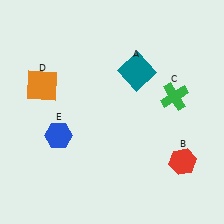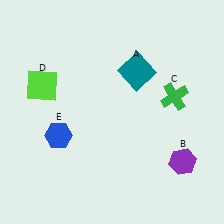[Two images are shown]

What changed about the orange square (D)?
In Image 1, D is orange. In Image 2, it changed to lime.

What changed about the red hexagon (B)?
In Image 1, B is red. In Image 2, it changed to purple.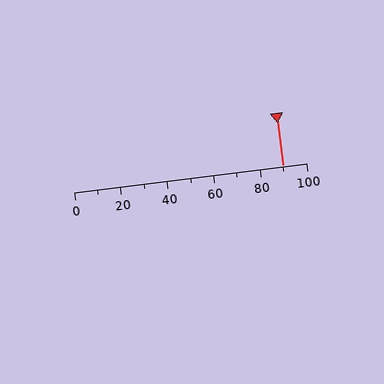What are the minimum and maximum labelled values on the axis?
The axis runs from 0 to 100.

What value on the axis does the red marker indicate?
The marker indicates approximately 90.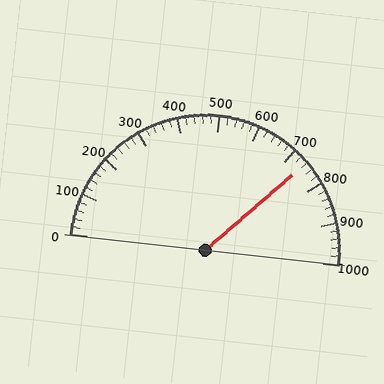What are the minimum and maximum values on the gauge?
The gauge ranges from 0 to 1000.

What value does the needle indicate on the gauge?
The needle indicates approximately 740.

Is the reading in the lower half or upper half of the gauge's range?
The reading is in the upper half of the range (0 to 1000).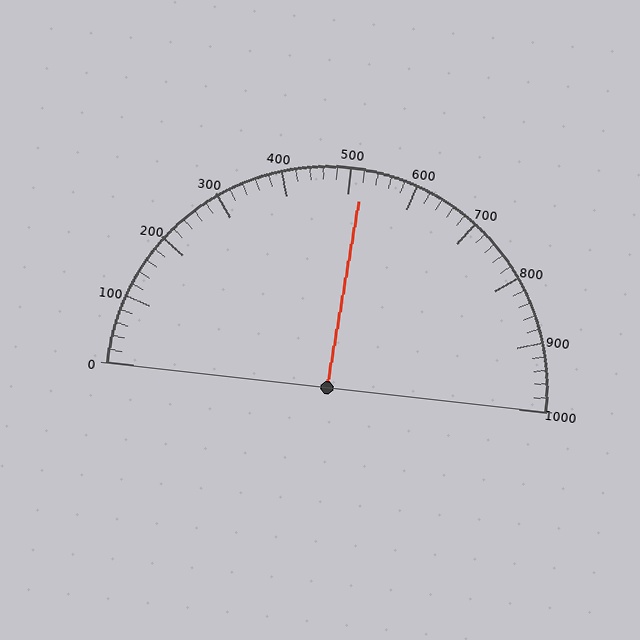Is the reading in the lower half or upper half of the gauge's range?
The reading is in the upper half of the range (0 to 1000).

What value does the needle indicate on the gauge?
The needle indicates approximately 520.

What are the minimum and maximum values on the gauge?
The gauge ranges from 0 to 1000.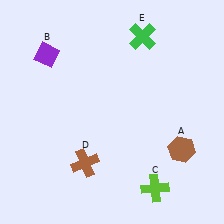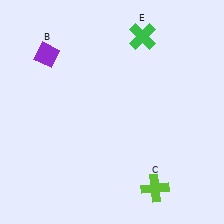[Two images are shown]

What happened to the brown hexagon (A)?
The brown hexagon (A) was removed in Image 2. It was in the bottom-right area of Image 1.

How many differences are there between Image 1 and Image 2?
There are 2 differences between the two images.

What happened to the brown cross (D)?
The brown cross (D) was removed in Image 2. It was in the bottom-left area of Image 1.